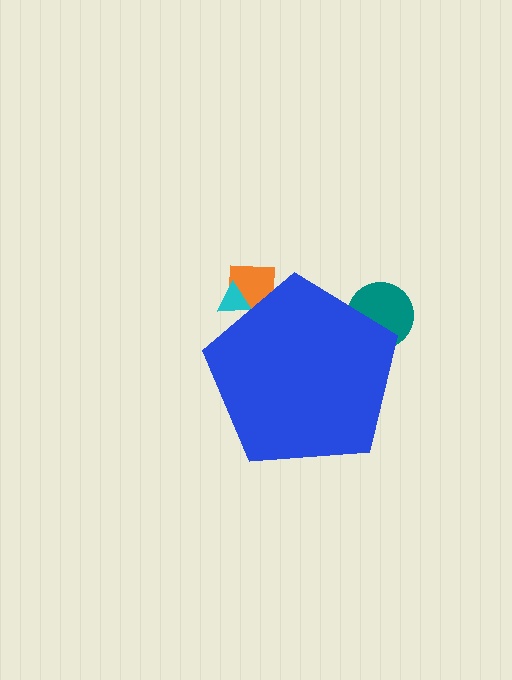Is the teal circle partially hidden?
Yes, the teal circle is partially hidden behind the blue pentagon.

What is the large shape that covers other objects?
A blue pentagon.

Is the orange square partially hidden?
Yes, the orange square is partially hidden behind the blue pentagon.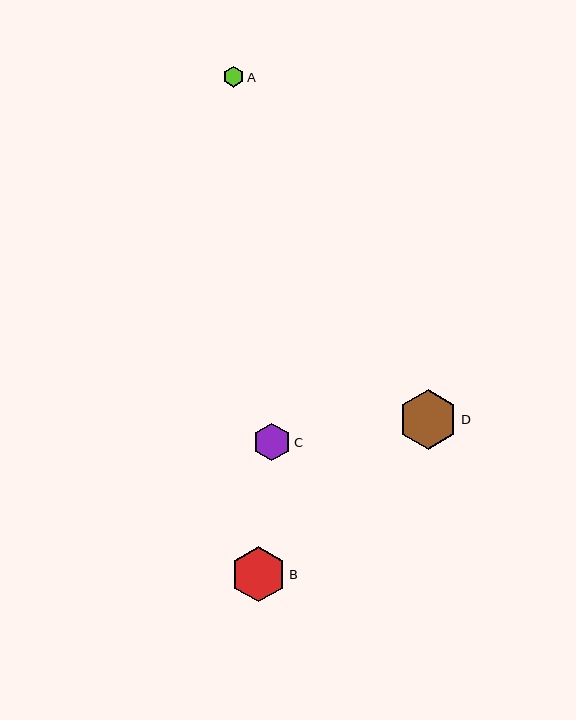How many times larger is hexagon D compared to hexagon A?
Hexagon D is approximately 2.9 times the size of hexagon A.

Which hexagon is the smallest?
Hexagon A is the smallest with a size of approximately 20 pixels.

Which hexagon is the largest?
Hexagon D is the largest with a size of approximately 59 pixels.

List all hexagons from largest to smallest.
From largest to smallest: D, B, C, A.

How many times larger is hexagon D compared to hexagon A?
Hexagon D is approximately 2.9 times the size of hexagon A.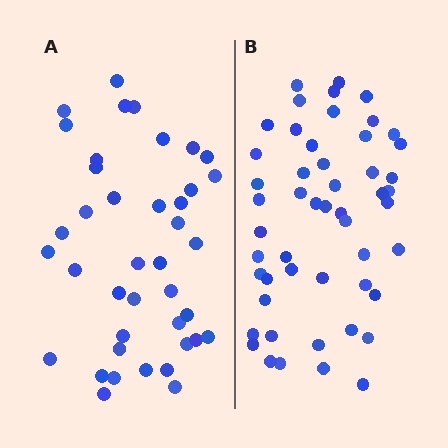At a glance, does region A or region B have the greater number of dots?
Region B (the right region) has more dots.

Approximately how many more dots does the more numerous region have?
Region B has roughly 12 or so more dots than region A.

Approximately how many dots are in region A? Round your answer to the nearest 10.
About 40 dots.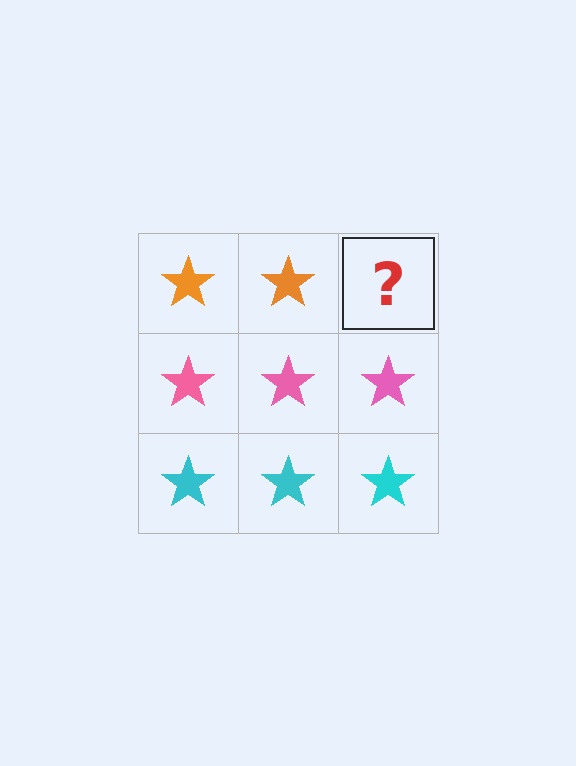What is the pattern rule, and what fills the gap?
The rule is that each row has a consistent color. The gap should be filled with an orange star.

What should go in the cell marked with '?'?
The missing cell should contain an orange star.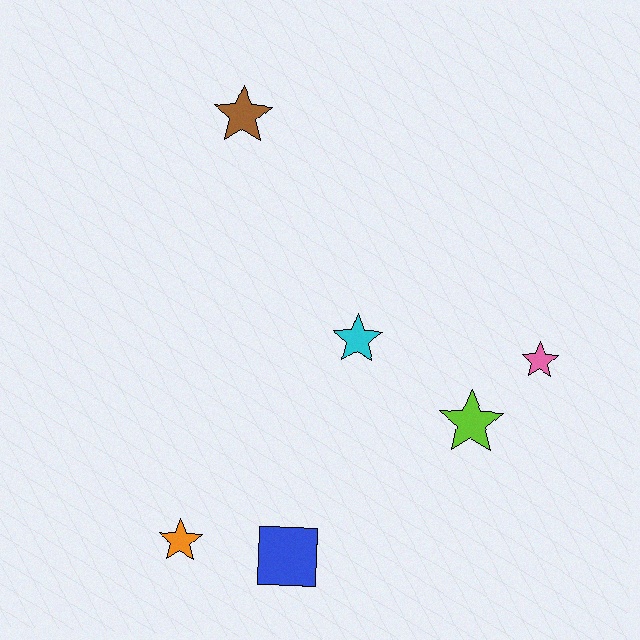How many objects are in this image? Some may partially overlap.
There are 6 objects.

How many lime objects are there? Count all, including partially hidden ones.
There is 1 lime object.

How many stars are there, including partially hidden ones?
There are 5 stars.